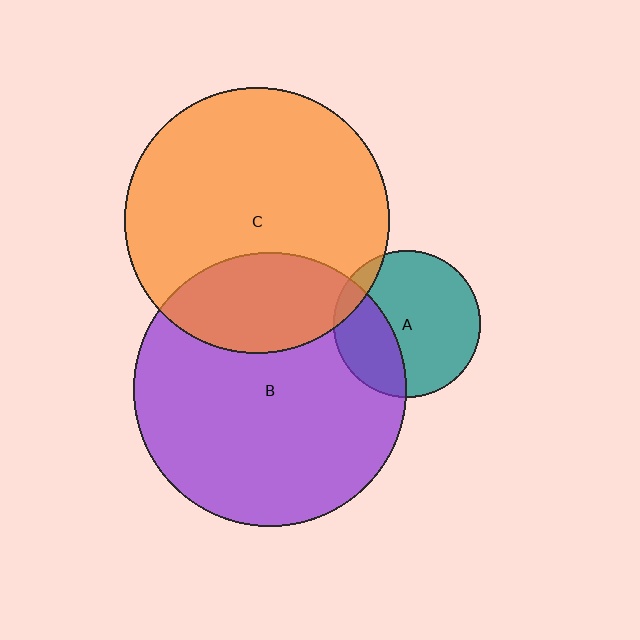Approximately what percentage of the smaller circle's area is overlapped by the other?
Approximately 10%.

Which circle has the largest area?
Circle B (purple).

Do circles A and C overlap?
Yes.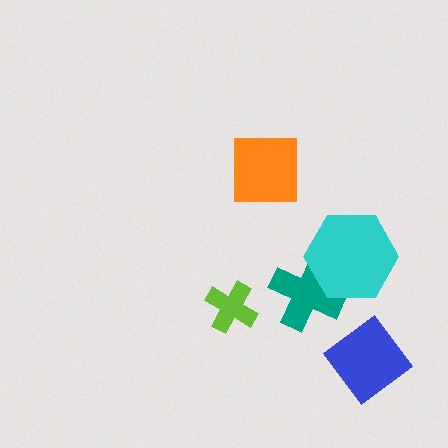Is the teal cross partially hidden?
Yes, it is partially covered by another shape.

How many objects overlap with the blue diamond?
0 objects overlap with the blue diamond.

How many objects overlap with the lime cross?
0 objects overlap with the lime cross.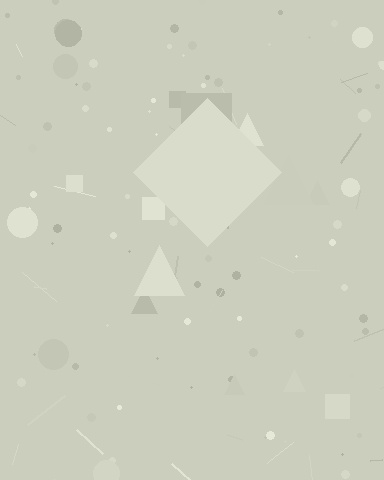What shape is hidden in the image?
A diamond is hidden in the image.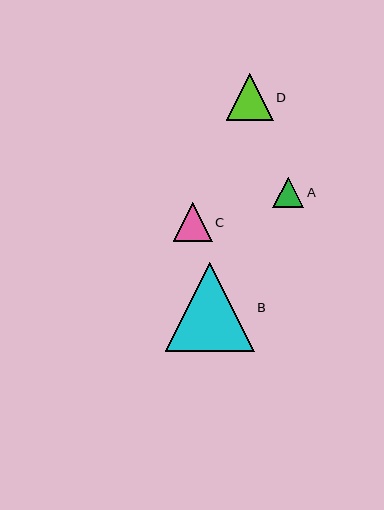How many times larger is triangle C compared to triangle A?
Triangle C is approximately 1.2 times the size of triangle A.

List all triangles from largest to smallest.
From largest to smallest: B, D, C, A.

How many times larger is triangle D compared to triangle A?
Triangle D is approximately 1.5 times the size of triangle A.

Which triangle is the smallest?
Triangle A is the smallest with a size of approximately 31 pixels.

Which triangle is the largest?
Triangle B is the largest with a size of approximately 89 pixels.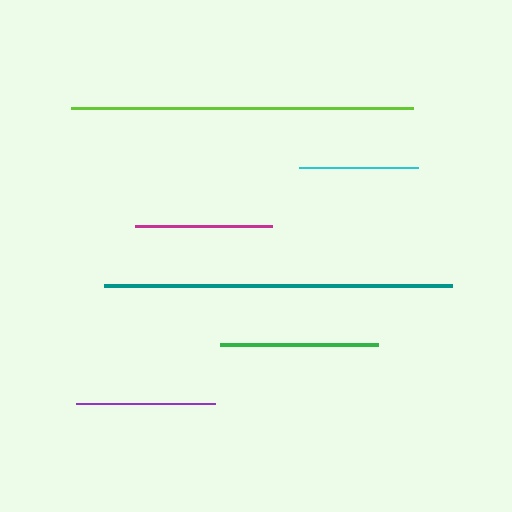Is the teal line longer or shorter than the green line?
The teal line is longer than the green line.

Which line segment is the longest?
The teal line is the longest at approximately 348 pixels.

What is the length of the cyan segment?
The cyan segment is approximately 119 pixels long.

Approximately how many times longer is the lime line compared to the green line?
The lime line is approximately 2.2 times the length of the green line.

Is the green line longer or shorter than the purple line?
The green line is longer than the purple line.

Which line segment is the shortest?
The cyan line is the shortest at approximately 119 pixels.